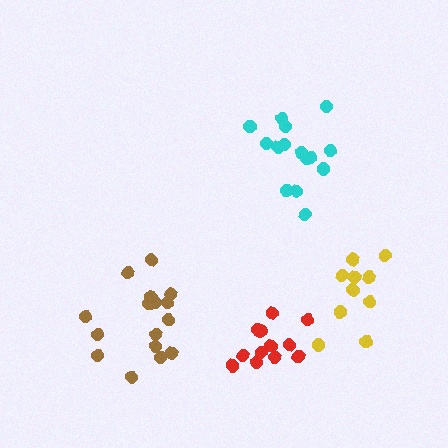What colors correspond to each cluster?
The clusters are colored: cyan, brown, yellow, red.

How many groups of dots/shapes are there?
There are 4 groups.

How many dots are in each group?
Group 1: 15 dots, Group 2: 16 dots, Group 3: 10 dots, Group 4: 12 dots (53 total).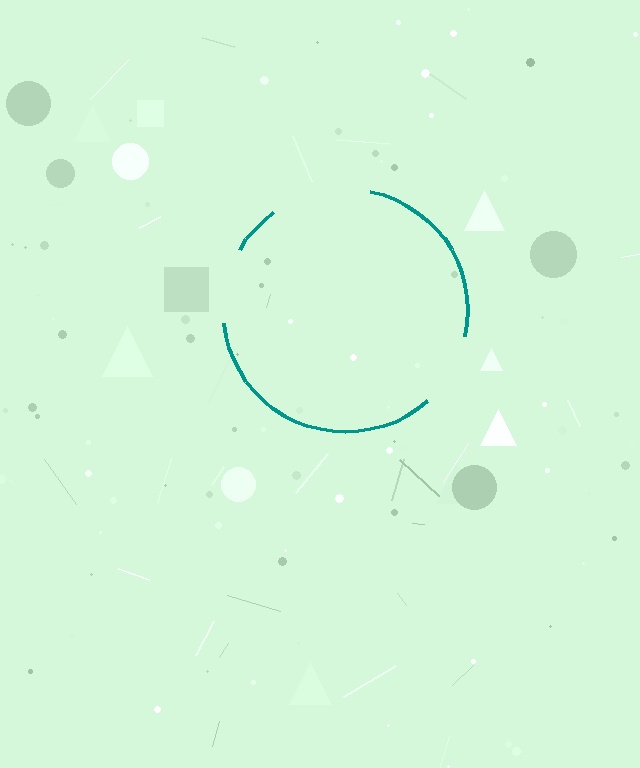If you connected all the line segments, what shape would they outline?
They would outline a circle.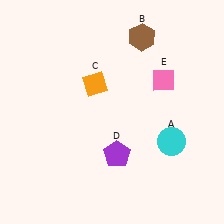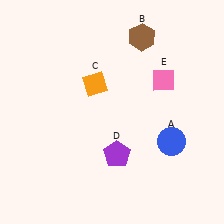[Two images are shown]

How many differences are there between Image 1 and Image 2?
There is 1 difference between the two images.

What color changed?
The circle (A) changed from cyan in Image 1 to blue in Image 2.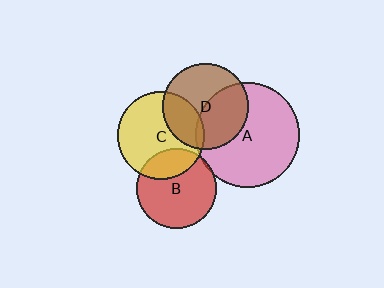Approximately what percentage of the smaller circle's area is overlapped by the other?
Approximately 5%.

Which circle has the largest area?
Circle A (pink).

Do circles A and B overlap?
Yes.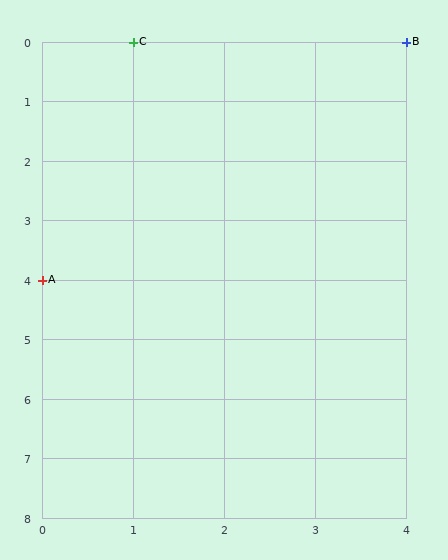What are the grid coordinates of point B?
Point B is at grid coordinates (4, 0).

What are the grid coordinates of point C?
Point C is at grid coordinates (1, 0).